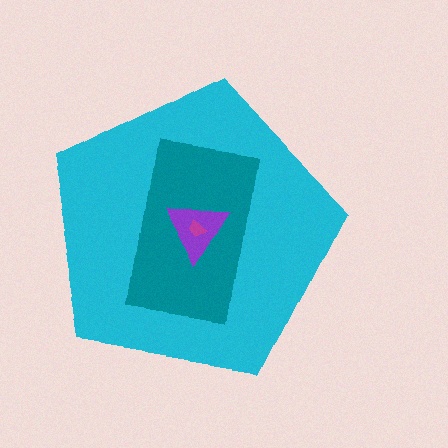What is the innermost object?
The magenta trapezoid.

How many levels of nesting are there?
4.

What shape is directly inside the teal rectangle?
The purple triangle.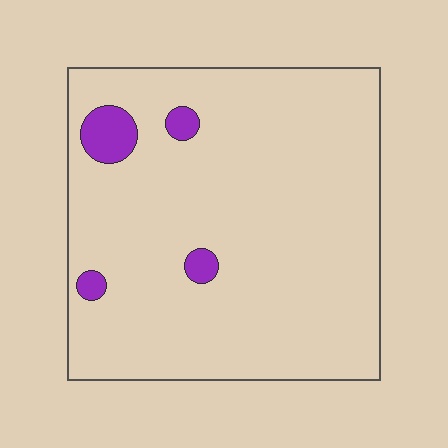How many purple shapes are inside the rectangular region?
4.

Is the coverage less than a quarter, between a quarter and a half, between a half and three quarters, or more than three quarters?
Less than a quarter.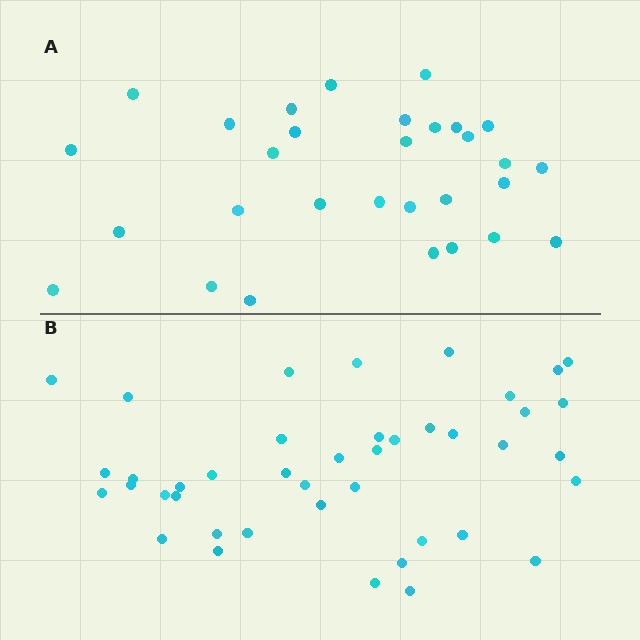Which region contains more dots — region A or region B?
Region B (the bottom region) has more dots.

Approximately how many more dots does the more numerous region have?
Region B has roughly 12 or so more dots than region A.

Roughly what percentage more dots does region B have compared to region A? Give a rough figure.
About 40% more.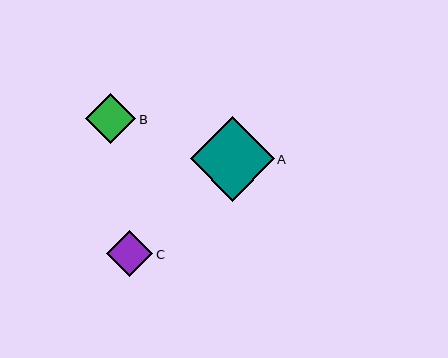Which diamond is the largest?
Diamond A is the largest with a size of approximately 84 pixels.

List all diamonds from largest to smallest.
From largest to smallest: A, B, C.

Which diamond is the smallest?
Diamond C is the smallest with a size of approximately 46 pixels.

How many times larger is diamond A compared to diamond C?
Diamond A is approximately 1.8 times the size of diamond C.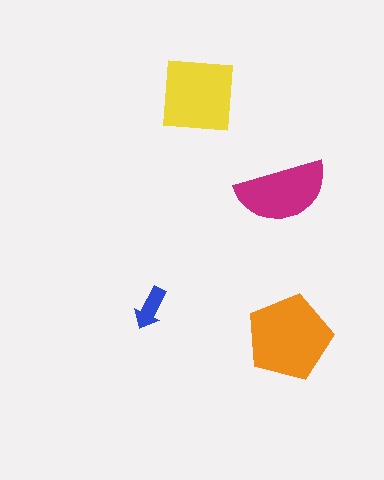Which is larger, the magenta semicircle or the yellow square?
The yellow square.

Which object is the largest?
The orange pentagon.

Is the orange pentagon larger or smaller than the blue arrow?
Larger.